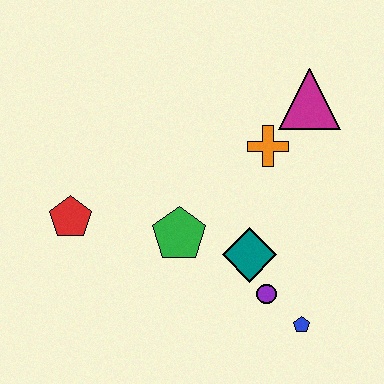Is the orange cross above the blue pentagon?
Yes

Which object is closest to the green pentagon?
The teal diamond is closest to the green pentagon.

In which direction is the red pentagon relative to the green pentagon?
The red pentagon is to the left of the green pentagon.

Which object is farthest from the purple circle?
The red pentagon is farthest from the purple circle.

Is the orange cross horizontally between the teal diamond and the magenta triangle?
Yes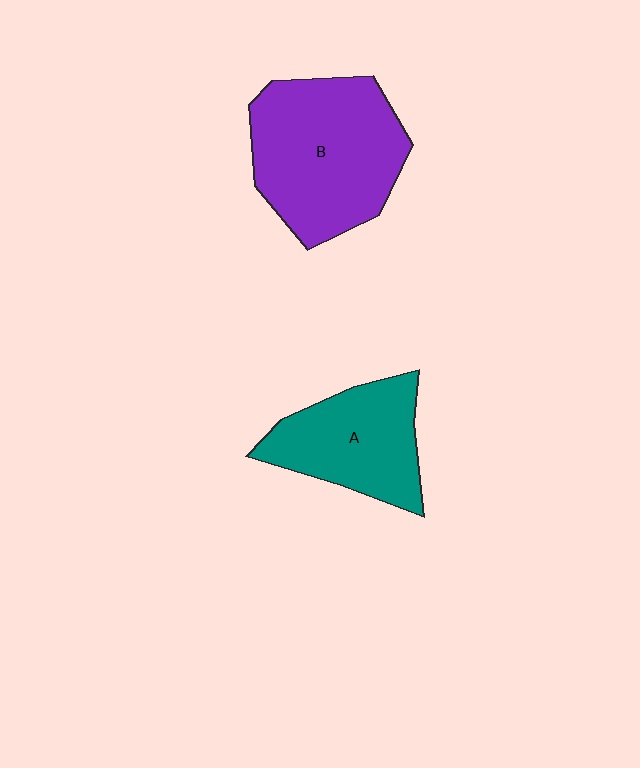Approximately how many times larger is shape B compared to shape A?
Approximately 1.4 times.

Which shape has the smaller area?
Shape A (teal).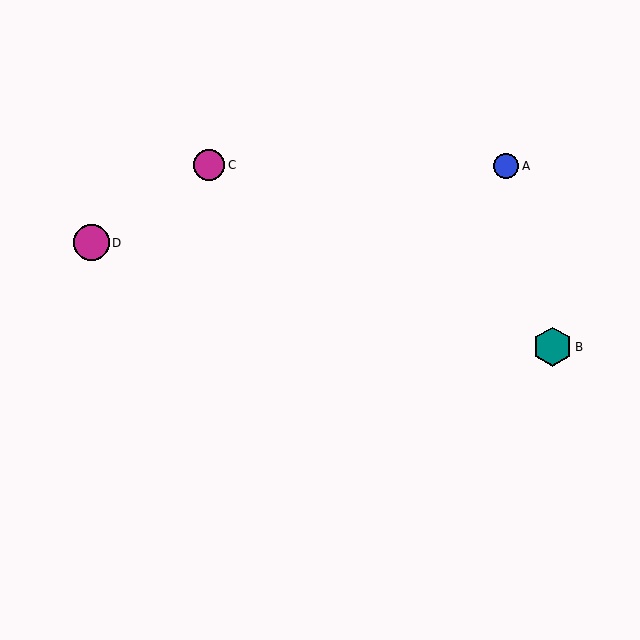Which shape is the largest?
The teal hexagon (labeled B) is the largest.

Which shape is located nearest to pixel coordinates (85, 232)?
The magenta circle (labeled D) at (91, 243) is nearest to that location.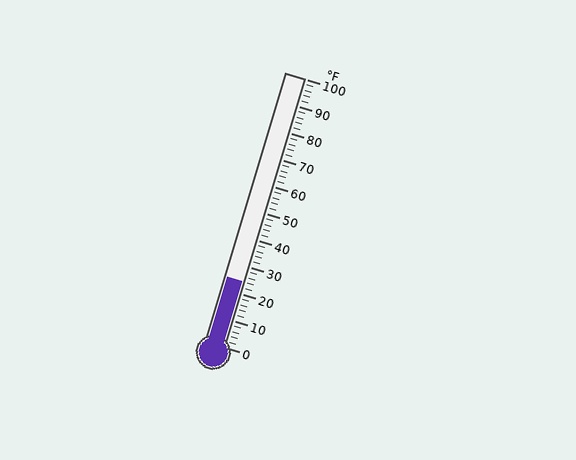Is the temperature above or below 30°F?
The temperature is below 30°F.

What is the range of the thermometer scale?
The thermometer scale ranges from 0°F to 100°F.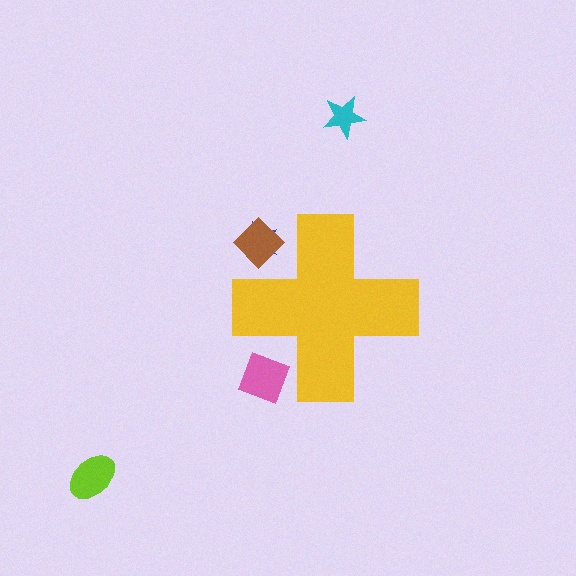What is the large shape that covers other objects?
A yellow cross.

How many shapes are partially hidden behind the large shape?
3 shapes are partially hidden.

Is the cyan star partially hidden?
No, the cyan star is fully visible.